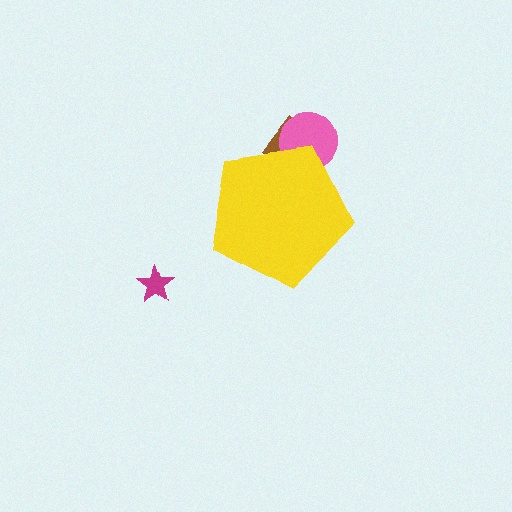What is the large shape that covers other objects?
A yellow pentagon.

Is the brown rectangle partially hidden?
Yes, the brown rectangle is partially hidden behind the yellow pentagon.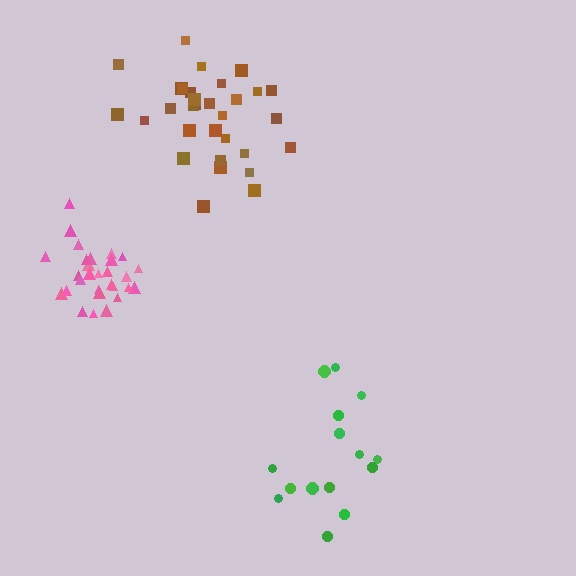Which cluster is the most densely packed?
Pink.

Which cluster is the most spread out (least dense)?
Green.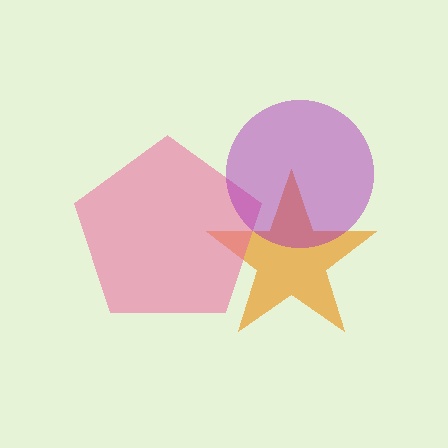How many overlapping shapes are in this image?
There are 3 overlapping shapes in the image.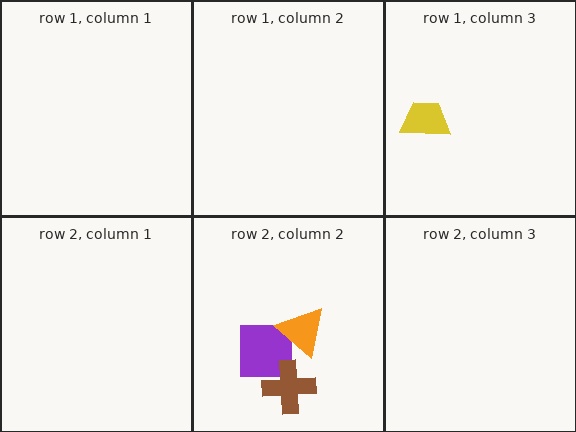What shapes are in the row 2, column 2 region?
The purple square, the orange triangle, the brown cross.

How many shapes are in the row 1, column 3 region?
1.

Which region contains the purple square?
The row 2, column 2 region.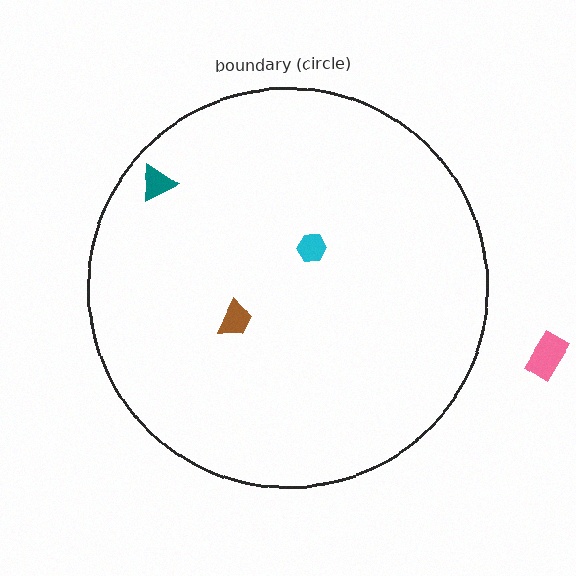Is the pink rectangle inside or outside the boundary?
Outside.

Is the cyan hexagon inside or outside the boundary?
Inside.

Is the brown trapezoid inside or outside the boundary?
Inside.